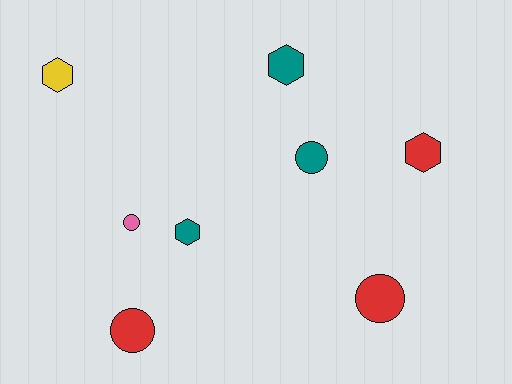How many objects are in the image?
There are 8 objects.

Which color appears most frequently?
Teal, with 3 objects.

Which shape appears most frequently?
Hexagon, with 4 objects.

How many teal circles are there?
There is 1 teal circle.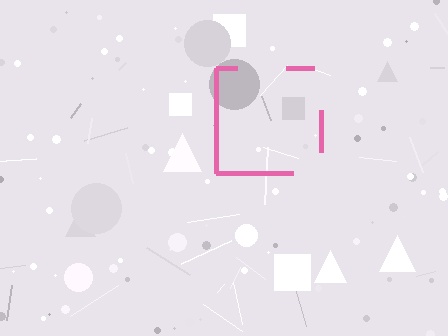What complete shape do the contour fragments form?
The contour fragments form a square.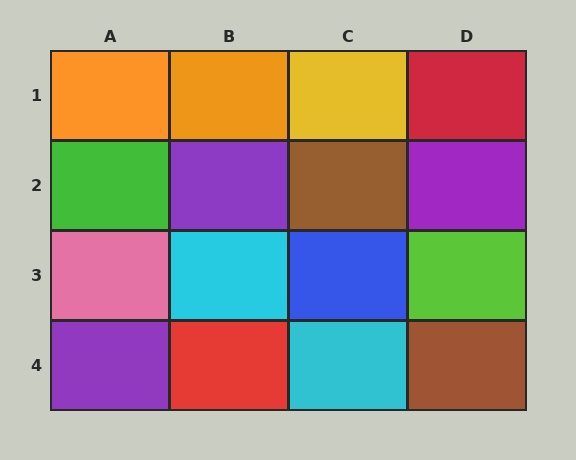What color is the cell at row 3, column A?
Pink.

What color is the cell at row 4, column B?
Red.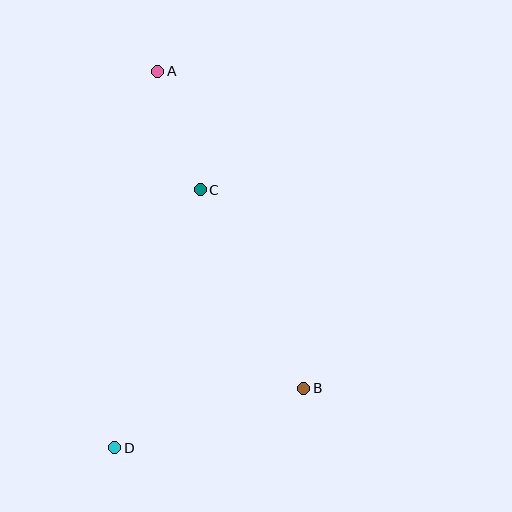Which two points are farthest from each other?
Points A and D are farthest from each other.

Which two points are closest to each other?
Points A and C are closest to each other.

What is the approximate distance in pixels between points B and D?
The distance between B and D is approximately 198 pixels.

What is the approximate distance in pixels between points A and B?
The distance between A and B is approximately 349 pixels.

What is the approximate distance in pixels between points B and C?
The distance between B and C is approximately 224 pixels.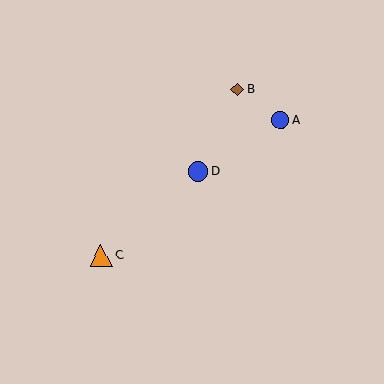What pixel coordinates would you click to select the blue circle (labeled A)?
Click at (281, 120) to select the blue circle A.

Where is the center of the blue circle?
The center of the blue circle is at (281, 120).